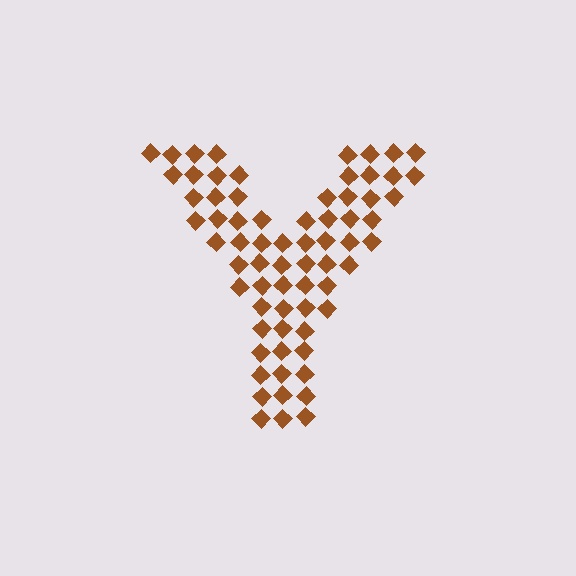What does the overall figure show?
The overall figure shows the letter Y.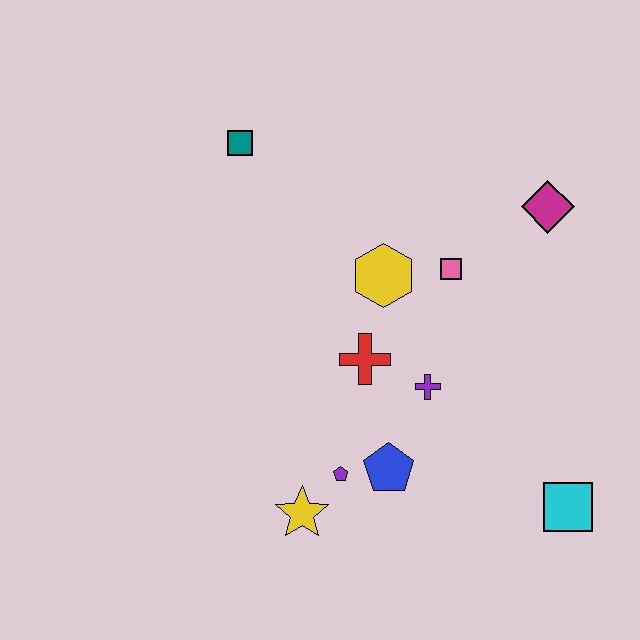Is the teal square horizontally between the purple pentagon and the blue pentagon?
No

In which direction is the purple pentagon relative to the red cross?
The purple pentagon is below the red cross.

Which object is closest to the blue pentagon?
The purple pentagon is closest to the blue pentagon.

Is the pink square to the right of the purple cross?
Yes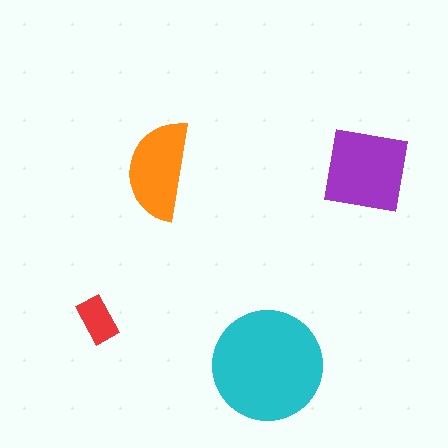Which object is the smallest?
The red rectangle.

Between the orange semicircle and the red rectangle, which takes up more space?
The orange semicircle.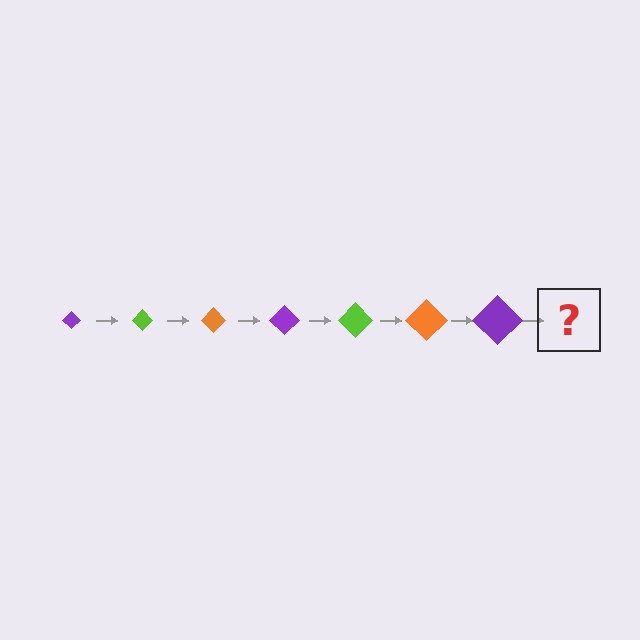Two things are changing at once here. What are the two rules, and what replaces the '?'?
The two rules are that the diamond grows larger each step and the color cycles through purple, lime, and orange. The '?' should be a lime diamond, larger than the previous one.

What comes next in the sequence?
The next element should be a lime diamond, larger than the previous one.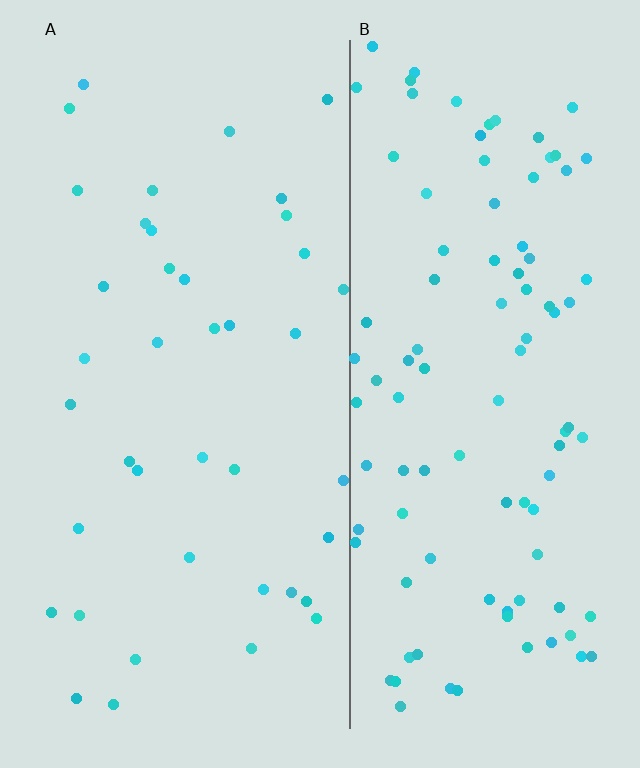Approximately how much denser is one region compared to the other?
Approximately 2.5× — region B over region A.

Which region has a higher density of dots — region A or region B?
B (the right).